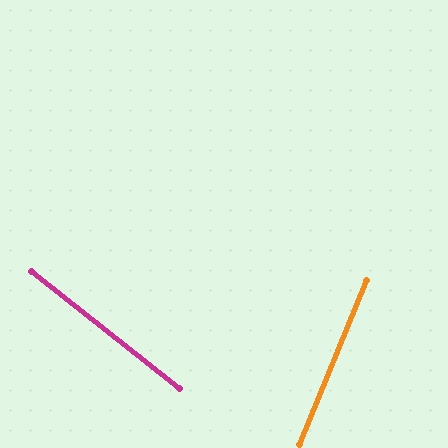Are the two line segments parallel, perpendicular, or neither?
Neither parallel nor perpendicular — they differ by about 74°.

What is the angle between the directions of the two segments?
Approximately 74 degrees.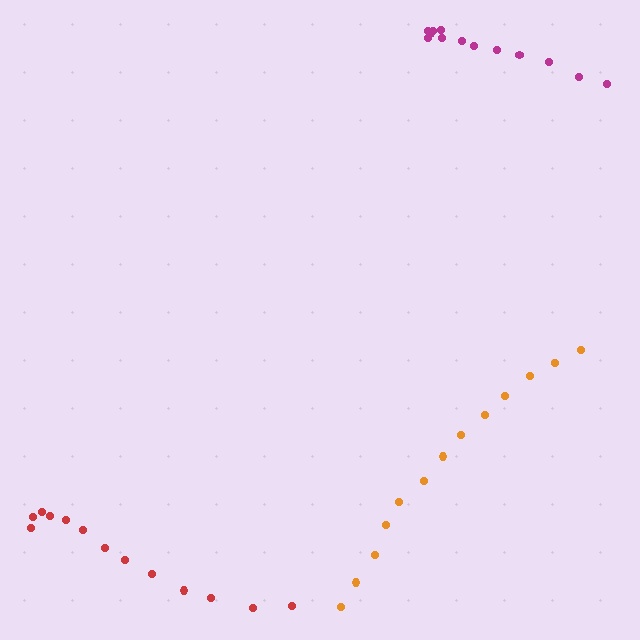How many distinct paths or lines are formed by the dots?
There are 3 distinct paths.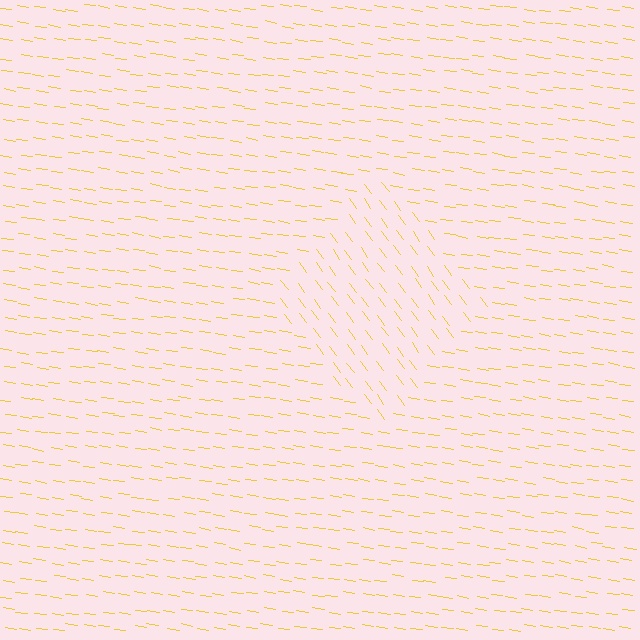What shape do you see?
I see a diamond.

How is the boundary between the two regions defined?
The boundary is defined purely by a change in line orientation (approximately 45 degrees difference). All lines are the same color and thickness.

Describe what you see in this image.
The image is filled with small yellow line segments. A diamond region in the image has lines oriented differently from the surrounding lines, creating a visible texture boundary.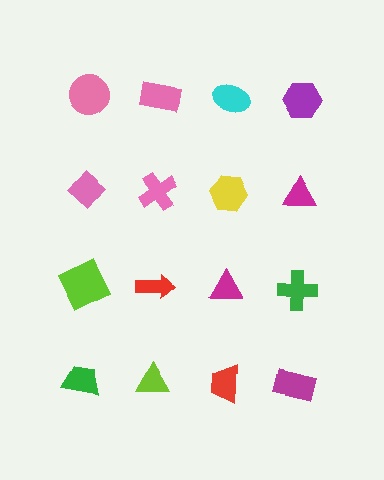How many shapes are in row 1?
4 shapes.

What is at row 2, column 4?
A magenta triangle.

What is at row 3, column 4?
A green cross.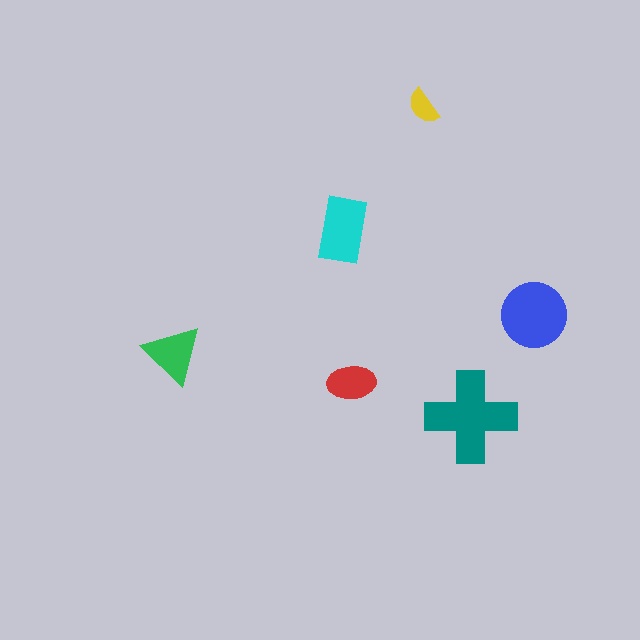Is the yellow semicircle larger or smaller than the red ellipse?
Smaller.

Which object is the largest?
The teal cross.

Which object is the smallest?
The yellow semicircle.